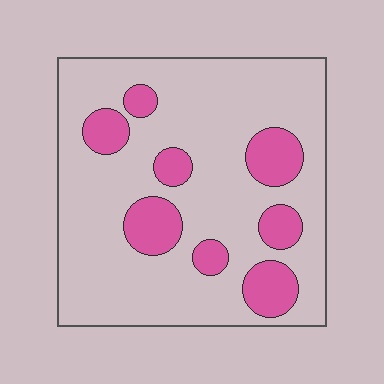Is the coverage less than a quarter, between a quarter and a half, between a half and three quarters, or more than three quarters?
Less than a quarter.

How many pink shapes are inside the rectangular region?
8.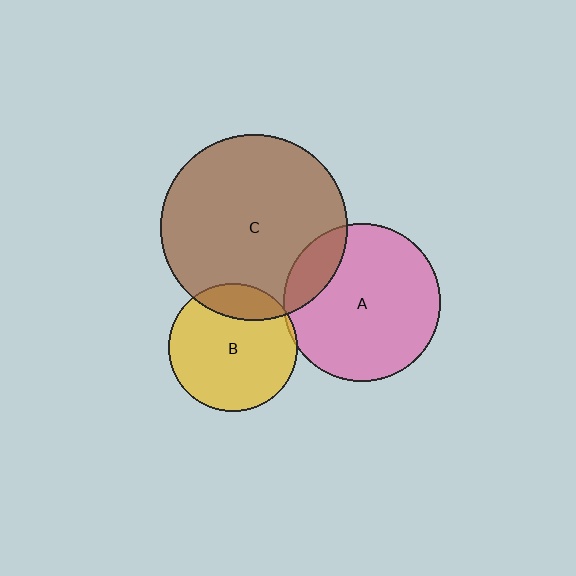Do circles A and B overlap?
Yes.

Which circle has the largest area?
Circle C (brown).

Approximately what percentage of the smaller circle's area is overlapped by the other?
Approximately 5%.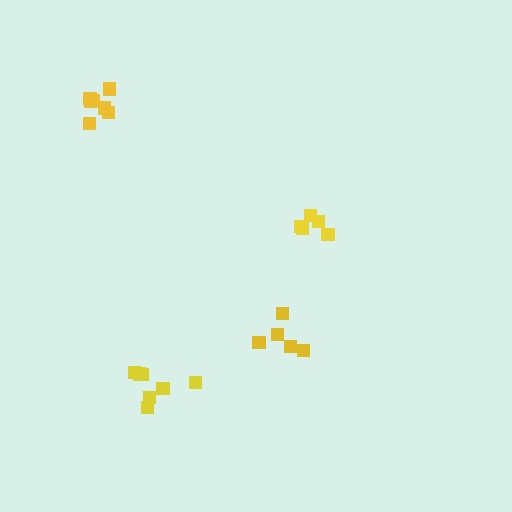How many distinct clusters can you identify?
There are 4 distinct clusters.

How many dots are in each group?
Group 1: 7 dots, Group 2: 7 dots, Group 3: 5 dots, Group 4: 5 dots (24 total).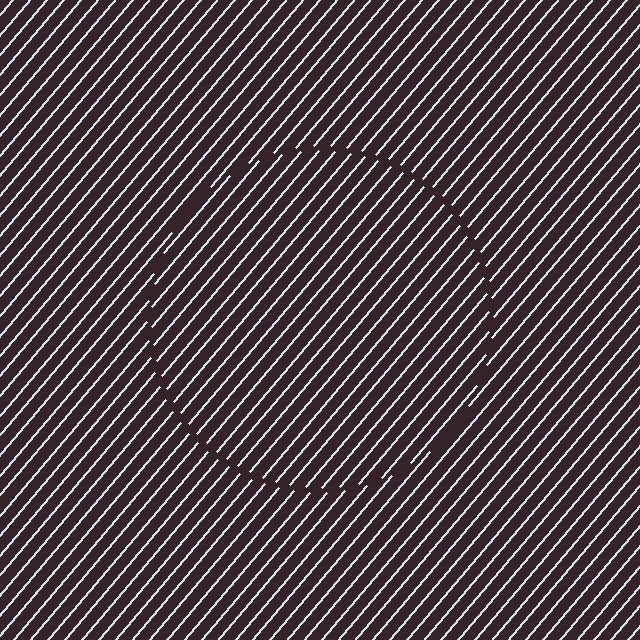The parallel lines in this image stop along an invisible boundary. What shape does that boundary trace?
An illusory circle. The interior of the shape contains the same grating, shifted by half a period — the contour is defined by the phase discontinuity where line-ends from the inner and outer gratings abut.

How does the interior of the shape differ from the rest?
The interior of the shape contains the same grating, shifted by half a period — the contour is defined by the phase discontinuity where line-ends from the inner and outer gratings abut.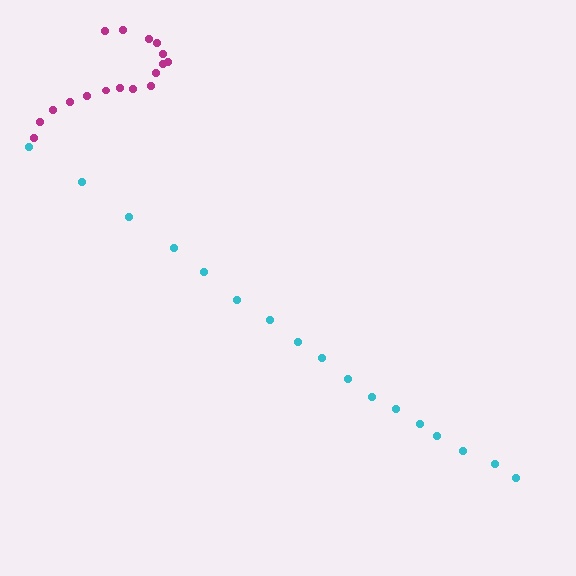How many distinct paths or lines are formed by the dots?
There are 2 distinct paths.